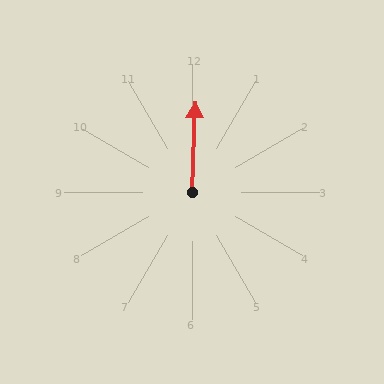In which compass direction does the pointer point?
North.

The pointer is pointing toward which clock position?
Roughly 12 o'clock.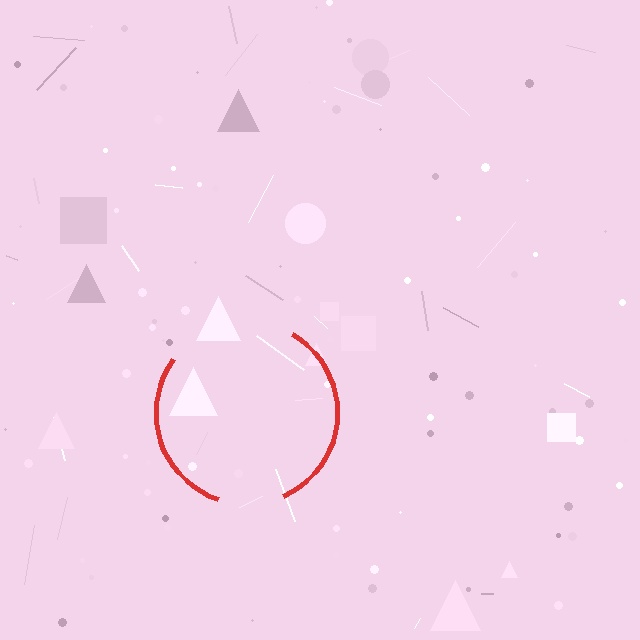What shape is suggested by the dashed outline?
The dashed outline suggests a circle.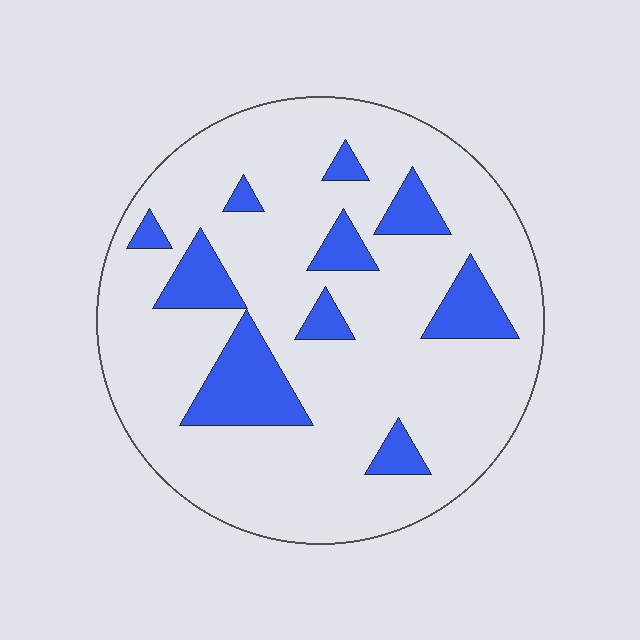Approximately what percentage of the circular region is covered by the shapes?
Approximately 20%.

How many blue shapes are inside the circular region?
10.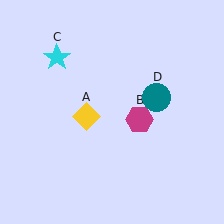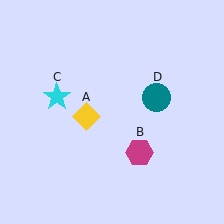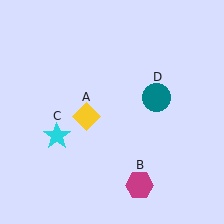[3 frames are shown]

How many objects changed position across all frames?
2 objects changed position: magenta hexagon (object B), cyan star (object C).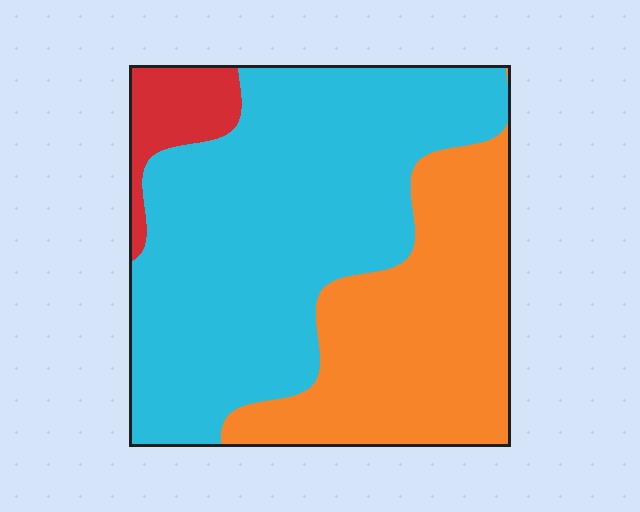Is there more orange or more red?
Orange.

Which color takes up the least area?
Red, at roughly 5%.